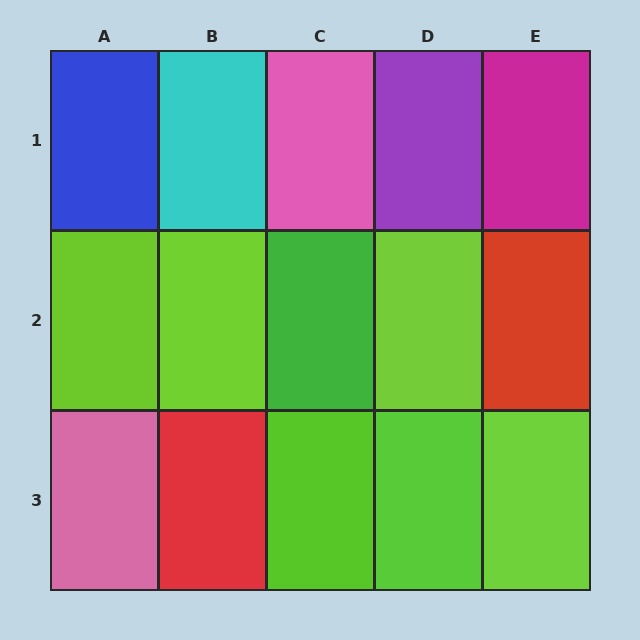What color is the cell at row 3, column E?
Lime.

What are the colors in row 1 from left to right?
Blue, cyan, pink, purple, magenta.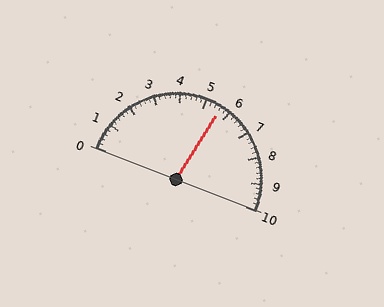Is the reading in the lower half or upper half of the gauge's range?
The reading is in the upper half of the range (0 to 10).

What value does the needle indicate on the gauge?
The needle indicates approximately 5.6.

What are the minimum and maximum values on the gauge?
The gauge ranges from 0 to 10.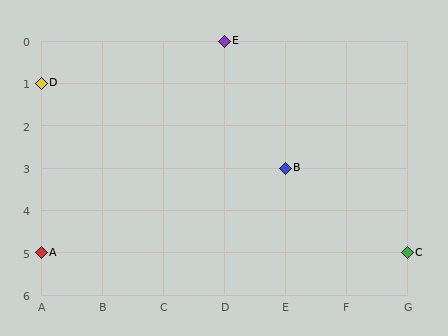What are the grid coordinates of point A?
Point A is at grid coordinates (A, 5).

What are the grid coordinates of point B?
Point B is at grid coordinates (E, 3).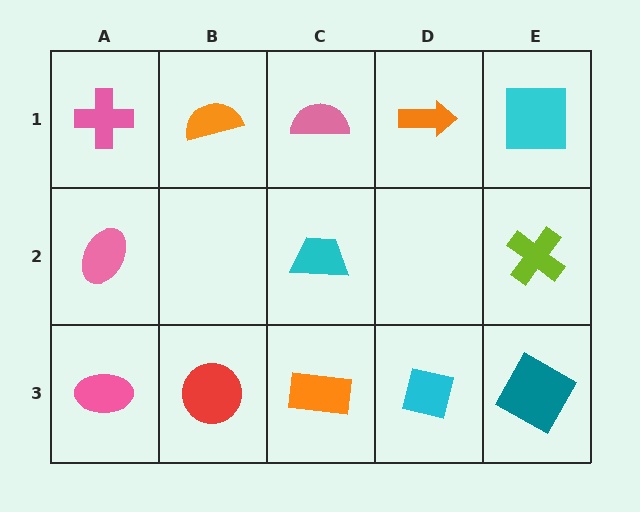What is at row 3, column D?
A cyan square.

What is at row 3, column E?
A teal square.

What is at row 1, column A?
A pink cross.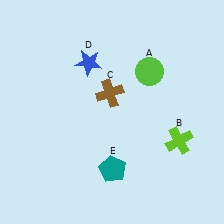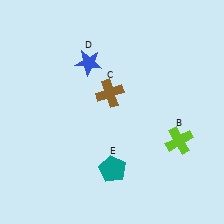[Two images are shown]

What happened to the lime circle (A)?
The lime circle (A) was removed in Image 2. It was in the top-right area of Image 1.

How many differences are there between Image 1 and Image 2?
There is 1 difference between the two images.